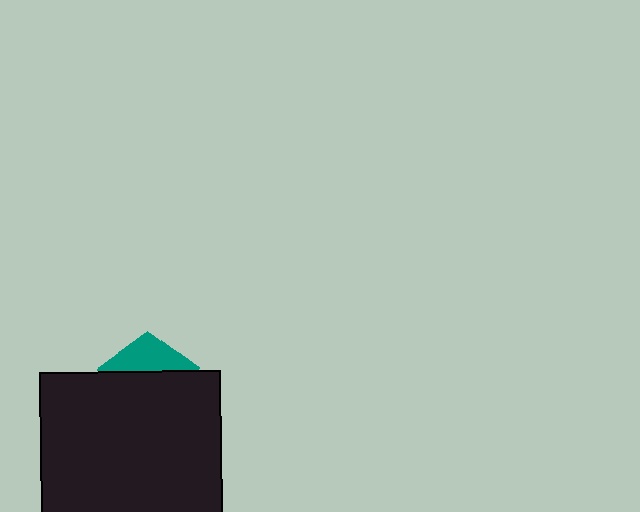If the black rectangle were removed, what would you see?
You would see the complete teal pentagon.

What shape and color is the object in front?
The object in front is a black rectangle.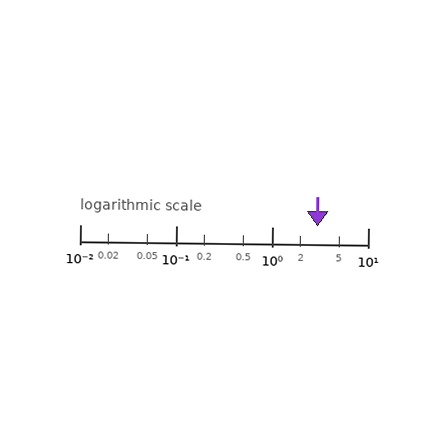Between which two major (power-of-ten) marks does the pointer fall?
The pointer is between 1 and 10.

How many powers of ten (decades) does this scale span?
The scale spans 3 decades, from 0.01 to 10.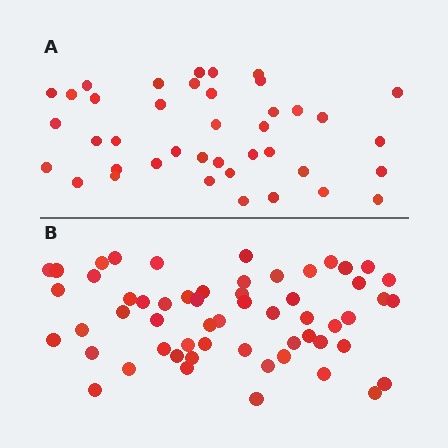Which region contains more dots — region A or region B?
Region B (the bottom region) has more dots.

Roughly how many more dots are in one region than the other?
Region B has approximately 15 more dots than region A.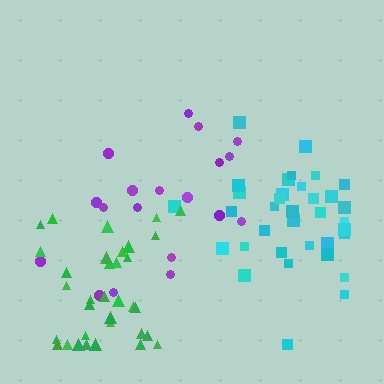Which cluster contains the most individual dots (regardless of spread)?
Cyan (35).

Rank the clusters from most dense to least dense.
cyan, green, purple.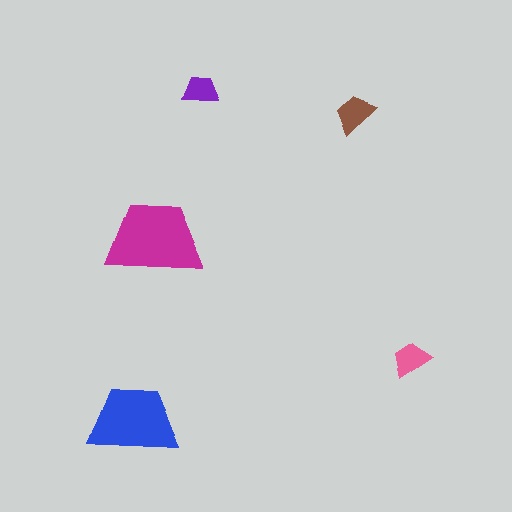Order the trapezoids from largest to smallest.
the magenta one, the blue one, the brown one, the pink one, the purple one.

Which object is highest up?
The purple trapezoid is topmost.